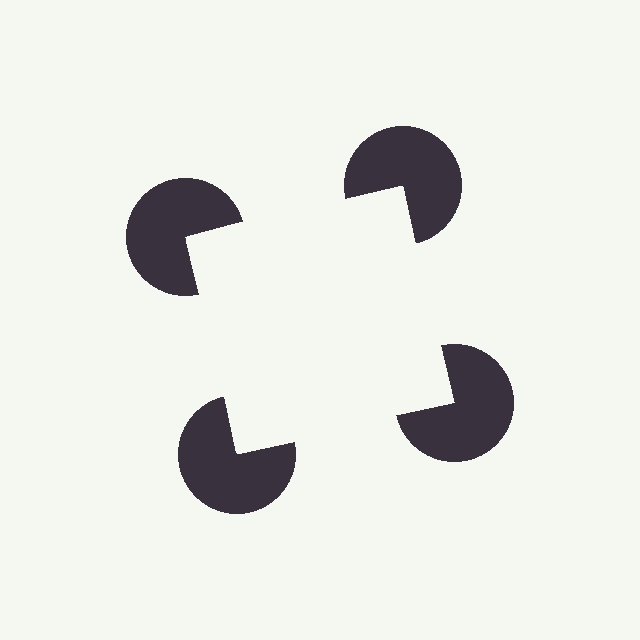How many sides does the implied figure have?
4 sides.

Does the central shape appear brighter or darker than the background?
It typically appears slightly brighter than the background, even though no actual brightness change is drawn.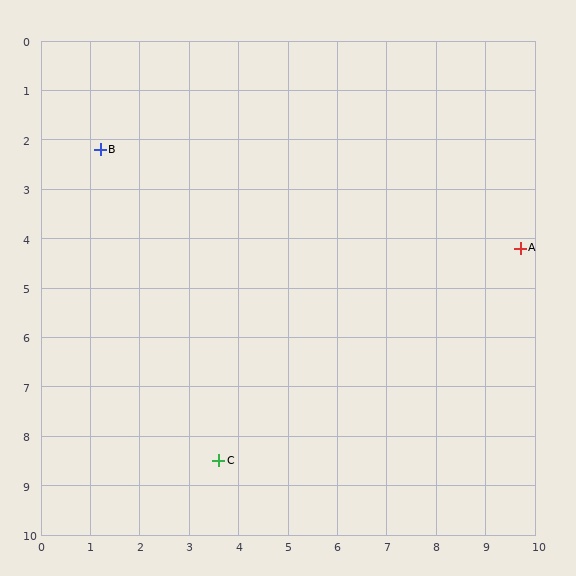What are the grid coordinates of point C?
Point C is at approximately (3.6, 8.5).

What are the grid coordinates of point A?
Point A is at approximately (9.7, 4.2).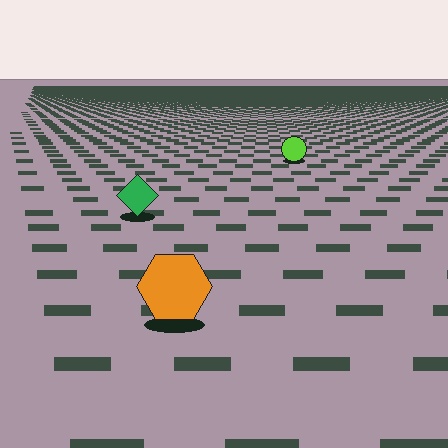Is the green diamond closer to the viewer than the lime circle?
Yes. The green diamond is closer — you can tell from the texture gradient: the ground texture is coarser near it.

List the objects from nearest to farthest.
From nearest to farthest: the orange hexagon, the green diamond, the lime circle.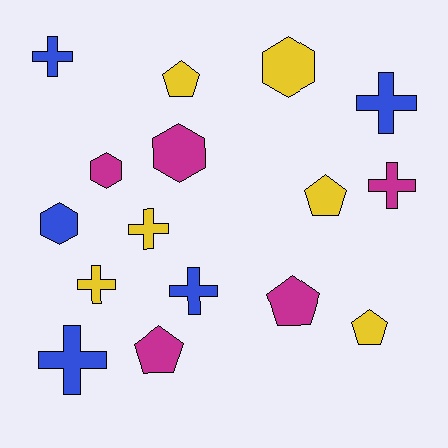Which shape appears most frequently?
Cross, with 7 objects.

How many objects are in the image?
There are 16 objects.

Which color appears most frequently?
Yellow, with 6 objects.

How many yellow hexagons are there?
There is 1 yellow hexagon.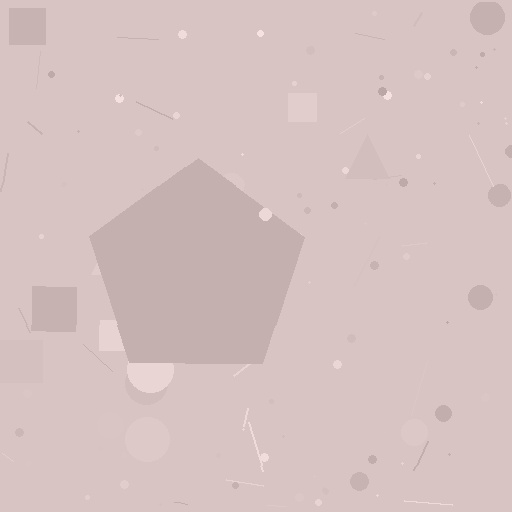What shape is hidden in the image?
A pentagon is hidden in the image.